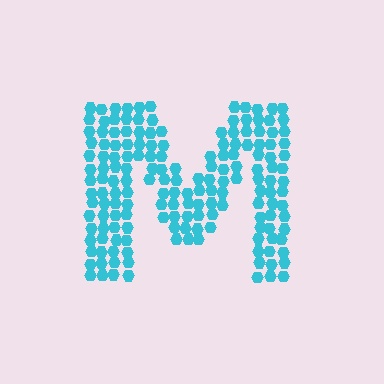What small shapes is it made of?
It is made of small hexagons.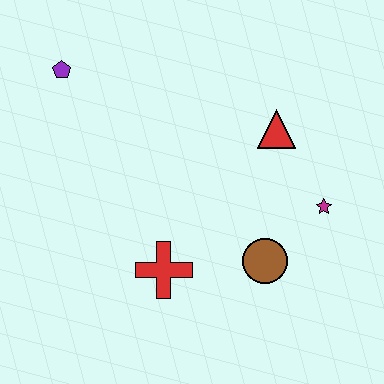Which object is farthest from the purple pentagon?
The magenta star is farthest from the purple pentagon.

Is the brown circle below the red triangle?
Yes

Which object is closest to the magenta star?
The brown circle is closest to the magenta star.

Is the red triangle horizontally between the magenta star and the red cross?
Yes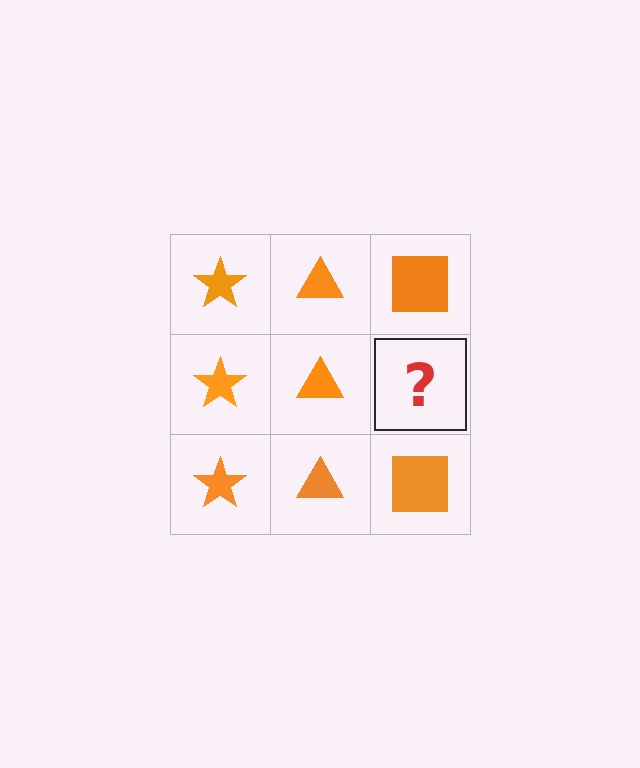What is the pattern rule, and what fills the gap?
The rule is that each column has a consistent shape. The gap should be filled with an orange square.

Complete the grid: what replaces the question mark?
The question mark should be replaced with an orange square.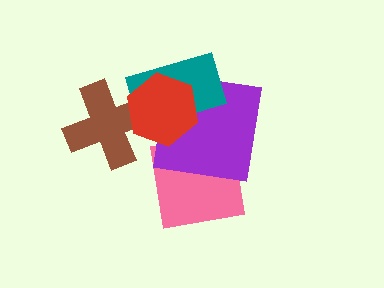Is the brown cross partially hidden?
Yes, it is partially covered by another shape.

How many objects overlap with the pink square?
1 object overlaps with the pink square.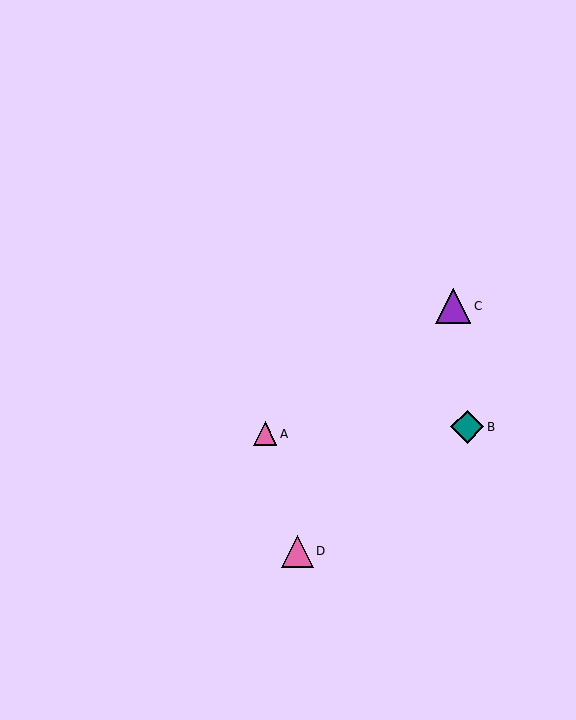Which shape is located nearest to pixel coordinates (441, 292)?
The purple triangle (labeled C) at (453, 306) is nearest to that location.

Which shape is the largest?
The purple triangle (labeled C) is the largest.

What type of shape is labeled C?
Shape C is a purple triangle.